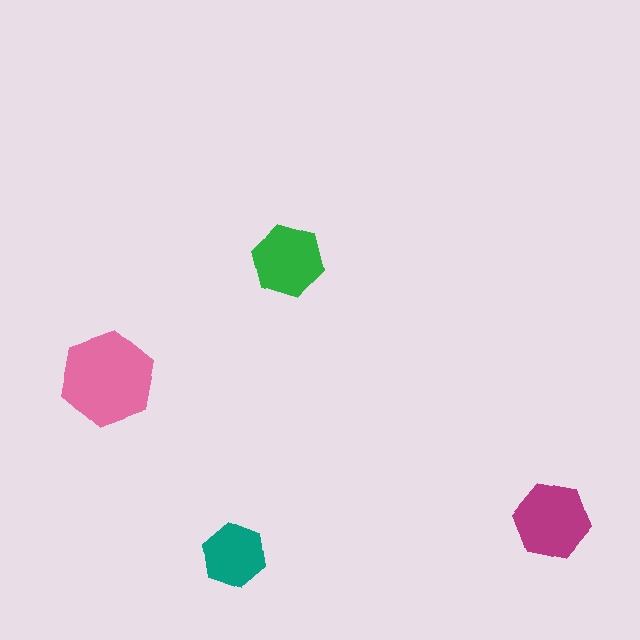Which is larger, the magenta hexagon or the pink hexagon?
The pink one.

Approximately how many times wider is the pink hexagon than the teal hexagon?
About 1.5 times wider.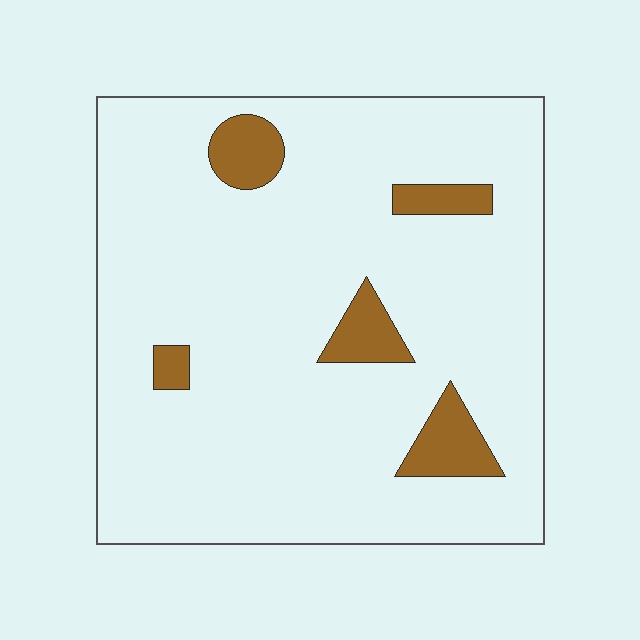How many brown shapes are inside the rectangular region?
5.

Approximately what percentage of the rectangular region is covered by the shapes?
Approximately 10%.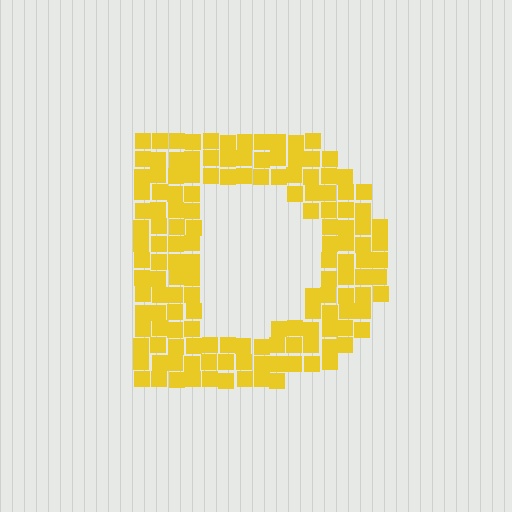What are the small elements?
The small elements are squares.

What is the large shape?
The large shape is the letter D.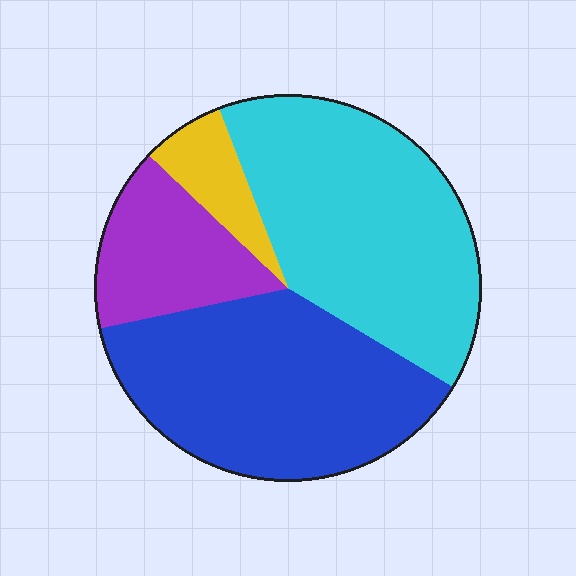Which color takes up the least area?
Yellow, at roughly 5%.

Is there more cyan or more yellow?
Cyan.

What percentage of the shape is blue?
Blue takes up about three eighths (3/8) of the shape.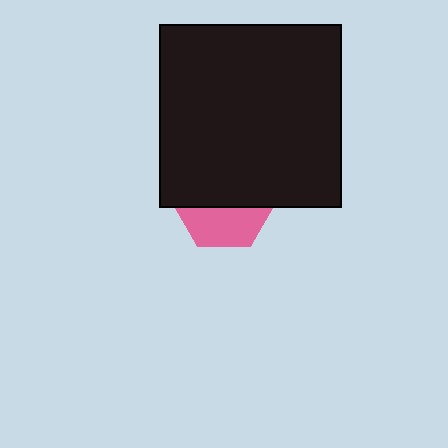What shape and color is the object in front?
The object in front is a black square.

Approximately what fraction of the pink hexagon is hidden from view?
Roughly 60% of the pink hexagon is hidden behind the black square.